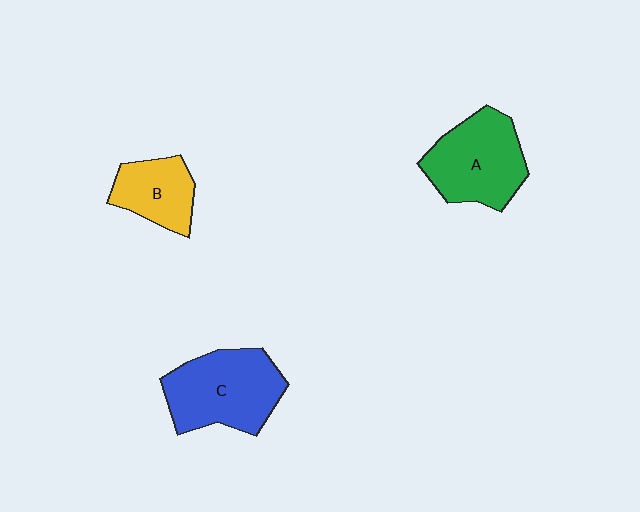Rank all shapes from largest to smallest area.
From largest to smallest: C (blue), A (green), B (yellow).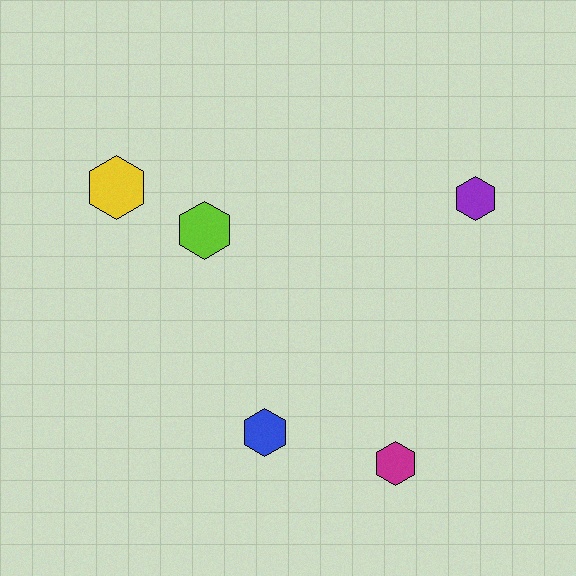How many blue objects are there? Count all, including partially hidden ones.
There is 1 blue object.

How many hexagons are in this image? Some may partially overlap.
There are 5 hexagons.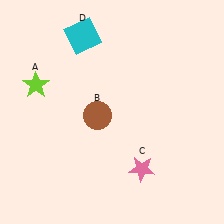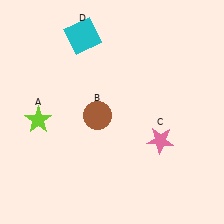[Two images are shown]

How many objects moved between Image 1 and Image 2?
2 objects moved between the two images.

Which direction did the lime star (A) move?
The lime star (A) moved down.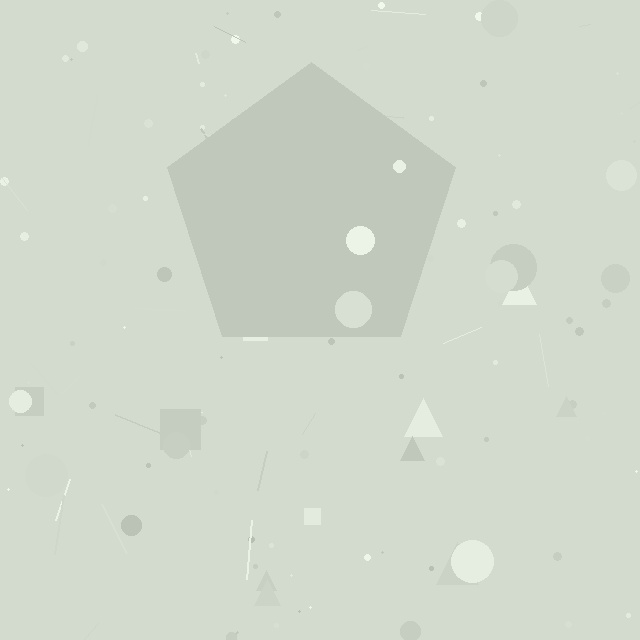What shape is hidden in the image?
A pentagon is hidden in the image.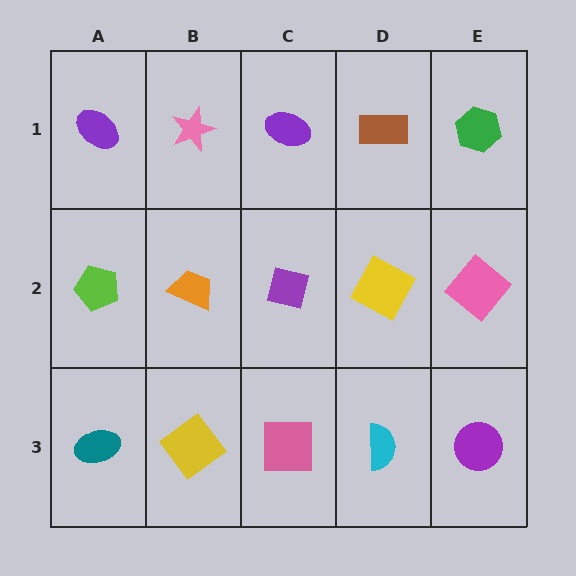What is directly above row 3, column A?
A lime pentagon.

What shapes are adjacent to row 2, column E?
A green hexagon (row 1, column E), a purple circle (row 3, column E), a yellow square (row 2, column D).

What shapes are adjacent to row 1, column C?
A purple square (row 2, column C), a pink star (row 1, column B), a brown rectangle (row 1, column D).